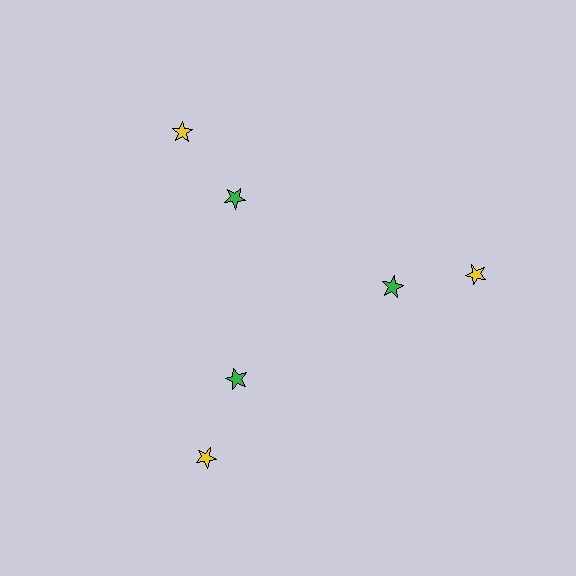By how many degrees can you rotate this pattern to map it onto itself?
The pattern maps onto itself every 120 degrees of rotation.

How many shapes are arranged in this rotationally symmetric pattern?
There are 6 shapes, arranged in 3 groups of 2.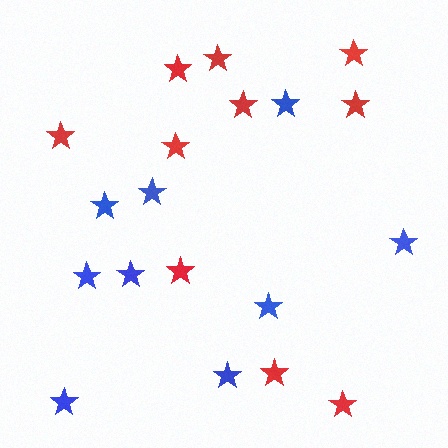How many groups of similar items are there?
There are 2 groups: one group of blue stars (9) and one group of red stars (10).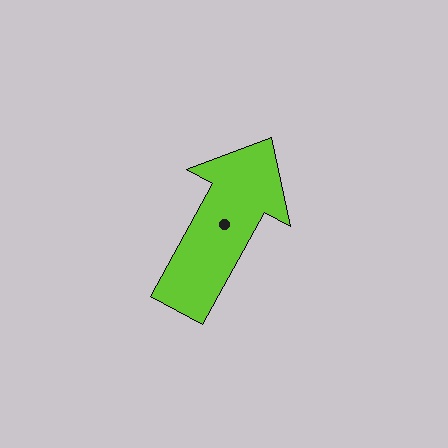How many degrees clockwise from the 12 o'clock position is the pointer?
Approximately 29 degrees.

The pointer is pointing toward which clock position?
Roughly 1 o'clock.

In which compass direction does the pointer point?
Northeast.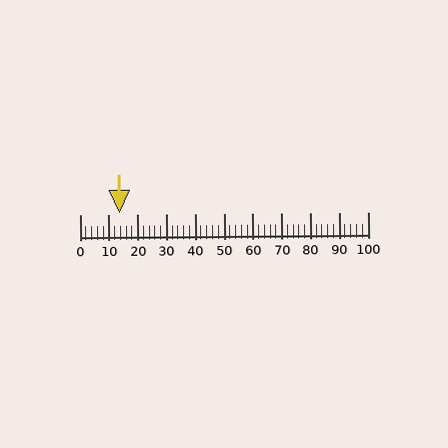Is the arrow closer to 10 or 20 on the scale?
The arrow is closer to 10.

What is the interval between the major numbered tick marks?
The major tick marks are spaced 10 units apart.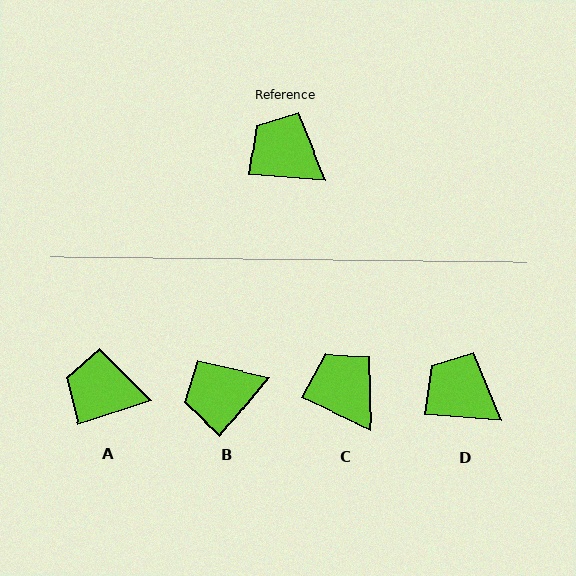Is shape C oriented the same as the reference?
No, it is off by about 20 degrees.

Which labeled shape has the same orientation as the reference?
D.